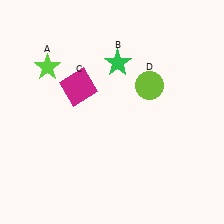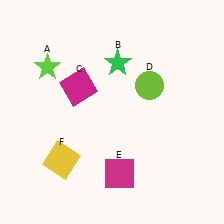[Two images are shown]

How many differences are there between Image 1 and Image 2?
There are 2 differences between the two images.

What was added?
A magenta square (E), a yellow square (F) were added in Image 2.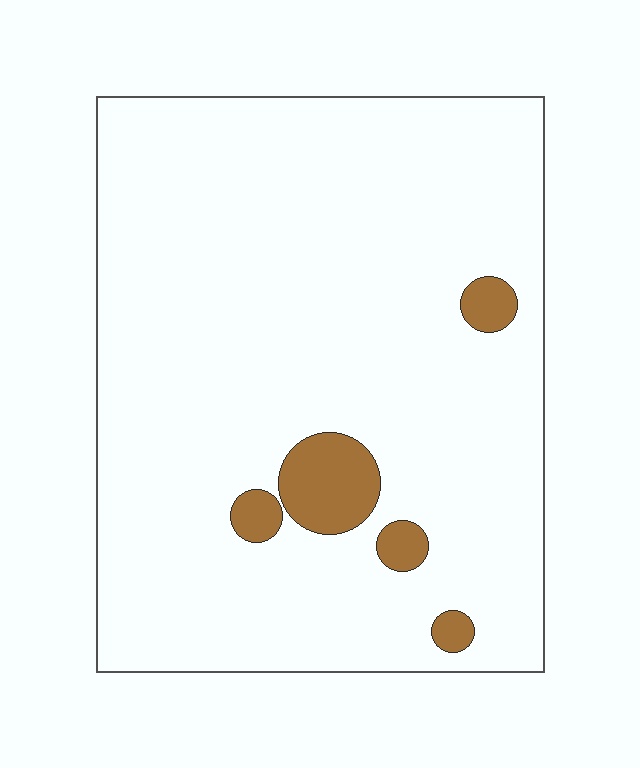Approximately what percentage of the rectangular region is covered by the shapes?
Approximately 5%.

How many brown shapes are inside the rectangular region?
5.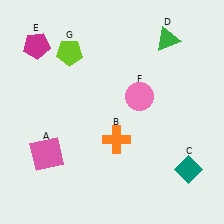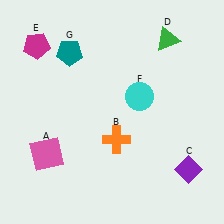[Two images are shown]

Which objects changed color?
C changed from teal to purple. F changed from pink to cyan. G changed from lime to teal.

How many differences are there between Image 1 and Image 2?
There are 3 differences between the two images.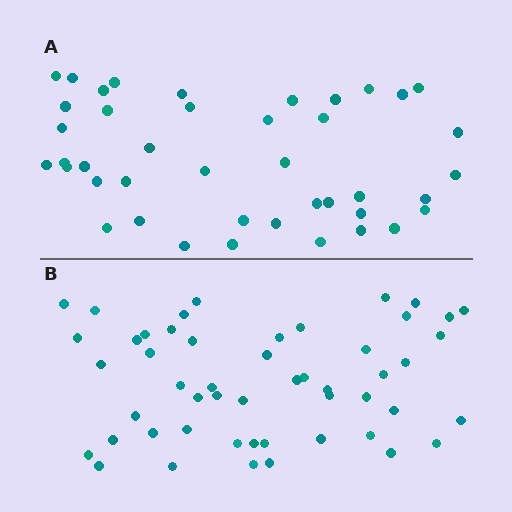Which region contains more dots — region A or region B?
Region B (the bottom region) has more dots.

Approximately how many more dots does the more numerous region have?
Region B has roughly 8 or so more dots than region A.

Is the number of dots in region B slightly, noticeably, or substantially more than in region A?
Region B has only slightly more — the two regions are fairly close. The ratio is roughly 1.2 to 1.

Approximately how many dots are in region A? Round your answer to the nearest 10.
About 40 dots. (The exact count is 42, which rounds to 40.)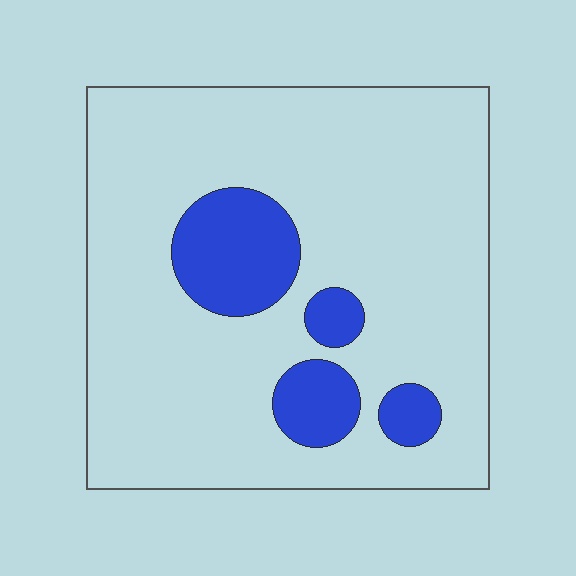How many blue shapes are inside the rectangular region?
4.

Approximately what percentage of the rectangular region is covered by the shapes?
Approximately 15%.